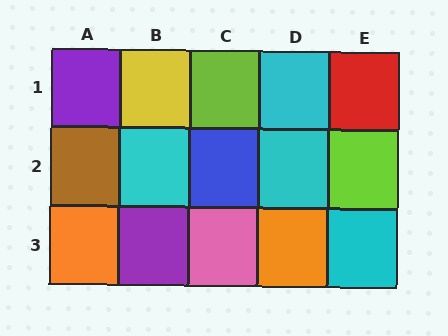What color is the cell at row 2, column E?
Lime.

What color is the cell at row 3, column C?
Pink.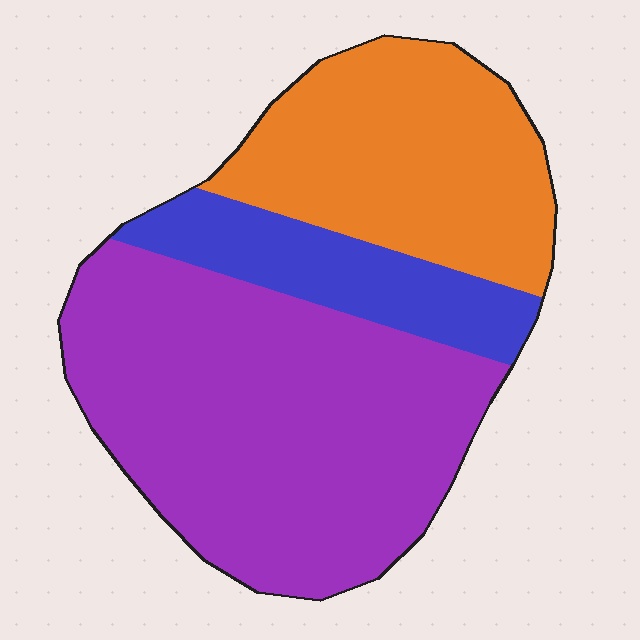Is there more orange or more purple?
Purple.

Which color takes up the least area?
Blue, at roughly 15%.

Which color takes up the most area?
Purple, at roughly 55%.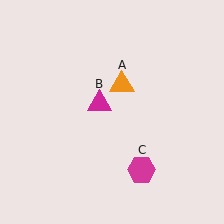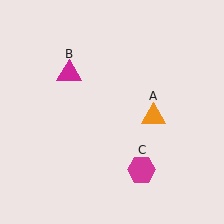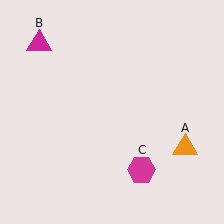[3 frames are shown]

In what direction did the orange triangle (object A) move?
The orange triangle (object A) moved down and to the right.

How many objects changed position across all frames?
2 objects changed position: orange triangle (object A), magenta triangle (object B).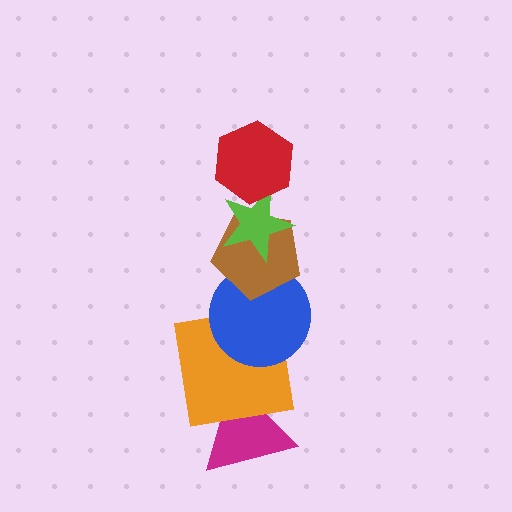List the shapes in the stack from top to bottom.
From top to bottom: the red hexagon, the lime star, the brown pentagon, the blue circle, the orange square, the magenta triangle.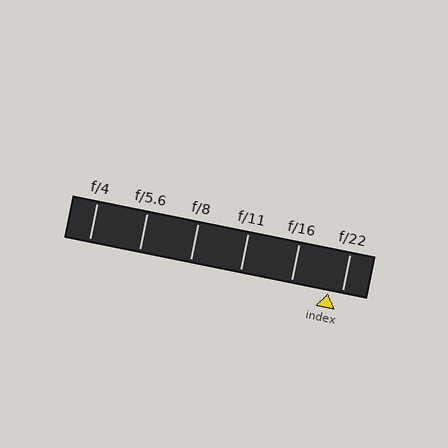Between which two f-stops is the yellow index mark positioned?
The index mark is between f/16 and f/22.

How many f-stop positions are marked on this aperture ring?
There are 6 f-stop positions marked.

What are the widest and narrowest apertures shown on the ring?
The widest aperture shown is f/4 and the narrowest is f/22.